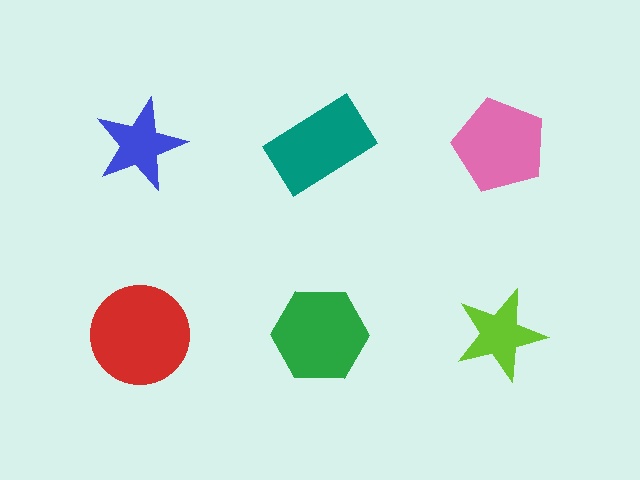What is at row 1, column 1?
A blue star.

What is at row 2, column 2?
A green hexagon.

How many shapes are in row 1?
3 shapes.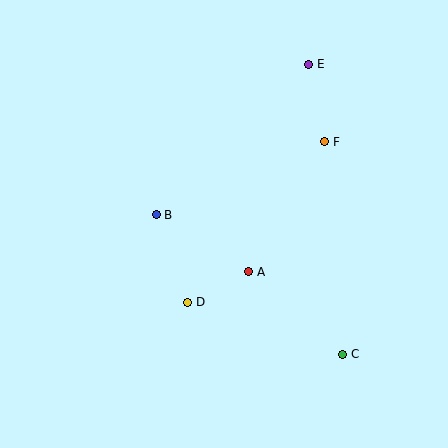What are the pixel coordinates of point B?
Point B is at (156, 215).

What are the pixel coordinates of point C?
Point C is at (343, 354).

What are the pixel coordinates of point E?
Point E is at (308, 64).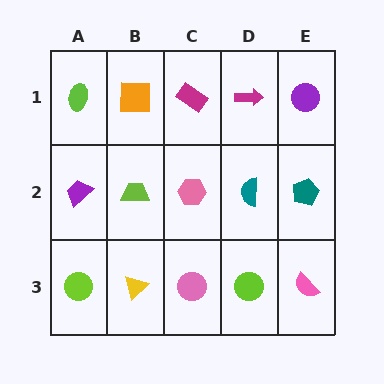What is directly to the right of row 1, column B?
A magenta rectangle.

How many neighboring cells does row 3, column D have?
3.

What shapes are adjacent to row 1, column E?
A teal pentagon (row 2, column E), a magenta arrow (row 1, column D).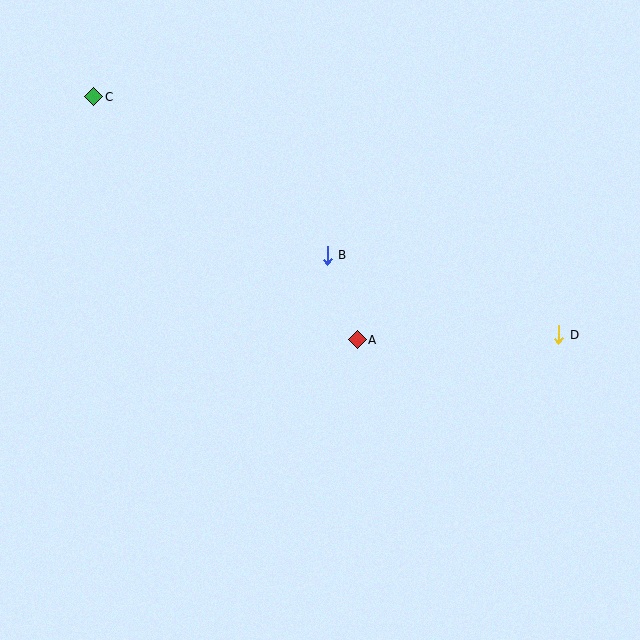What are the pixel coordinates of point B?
Point B is at (327, 255).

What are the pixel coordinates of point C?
Point C is at (94, 97).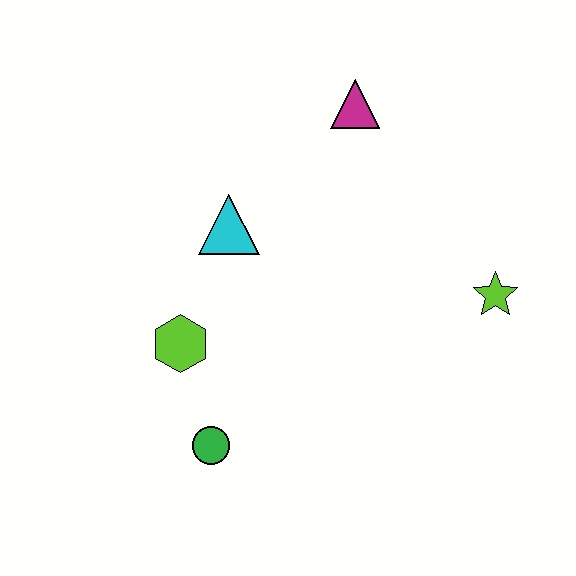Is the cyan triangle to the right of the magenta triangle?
No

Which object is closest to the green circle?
The lime hexagon is closest to the green circle.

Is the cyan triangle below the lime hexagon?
No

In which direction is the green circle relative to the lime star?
The green circle is to the left of the lime star.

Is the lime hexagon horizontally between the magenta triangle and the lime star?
No